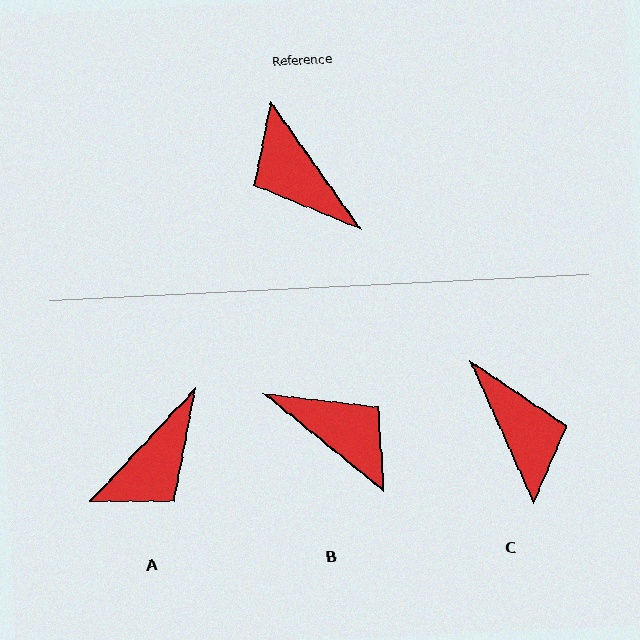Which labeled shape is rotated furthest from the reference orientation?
C, about 168 degrees away.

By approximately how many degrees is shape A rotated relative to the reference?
Approximately 102 degrees counter-clockwise.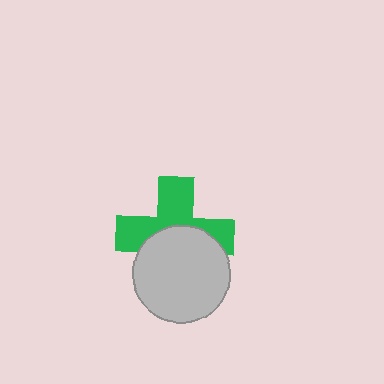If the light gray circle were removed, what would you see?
You would see the complete green cross.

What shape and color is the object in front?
The object in front is a light gray circle.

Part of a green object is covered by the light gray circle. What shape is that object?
It is a cross.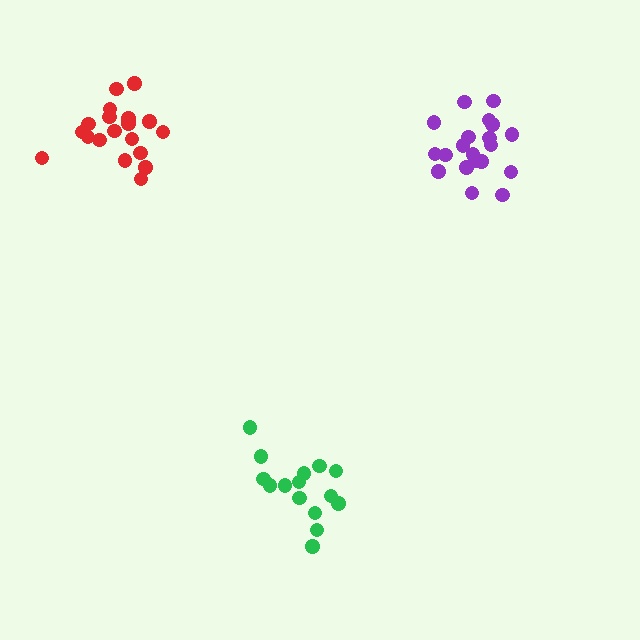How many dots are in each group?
Group 1: 15 dots, Group 2: 20 dots, Group 3: 19 dots (54 total).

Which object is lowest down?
The green cluster is bottommost.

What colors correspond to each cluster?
The clusters are colored: green, purple, red.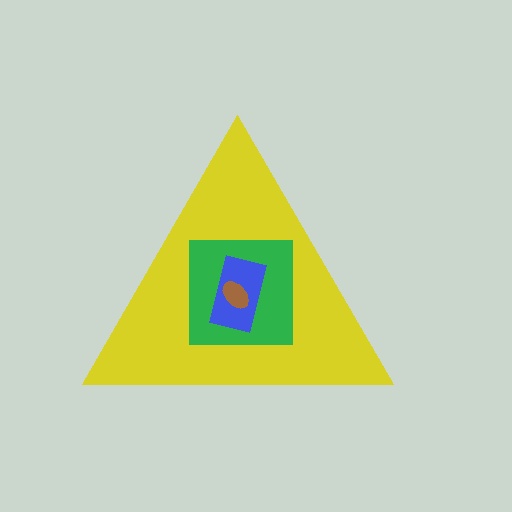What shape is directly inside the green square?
The blue rectangle.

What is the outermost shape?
The yellow triangle.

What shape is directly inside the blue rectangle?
The brown ellipse.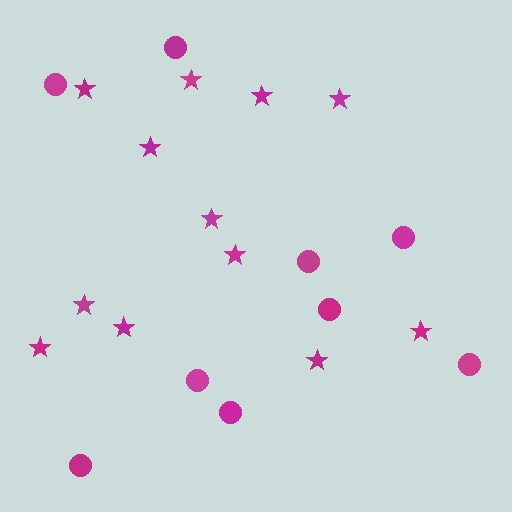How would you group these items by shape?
There are 2 groups: one group of circles (9) and one group of stars (12).